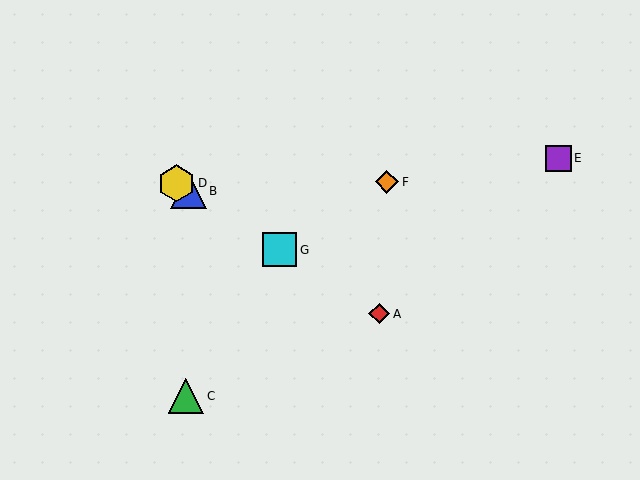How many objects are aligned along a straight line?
4 objects (A, B, D, G) are aligned along a straight line.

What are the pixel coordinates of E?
Object E is at (558, 158).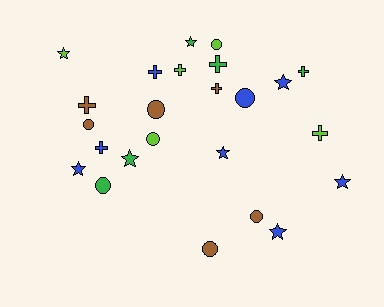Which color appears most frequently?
Blue, with 8 objects.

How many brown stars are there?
There are no brown stars.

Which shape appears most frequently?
Cross, with 8 objects.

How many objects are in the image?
There are 24 objects.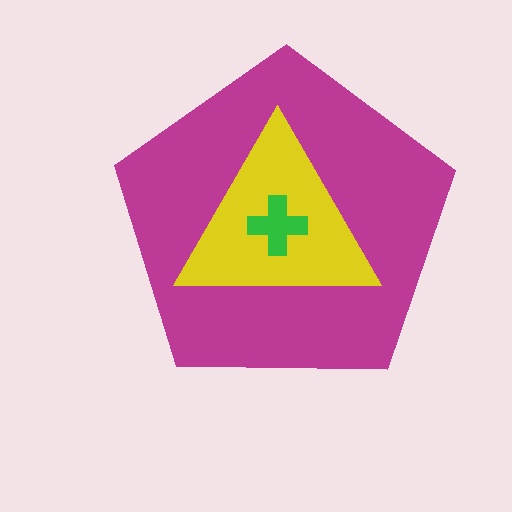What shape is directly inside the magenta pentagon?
The yellow triangle.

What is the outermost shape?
The magenta pentagon.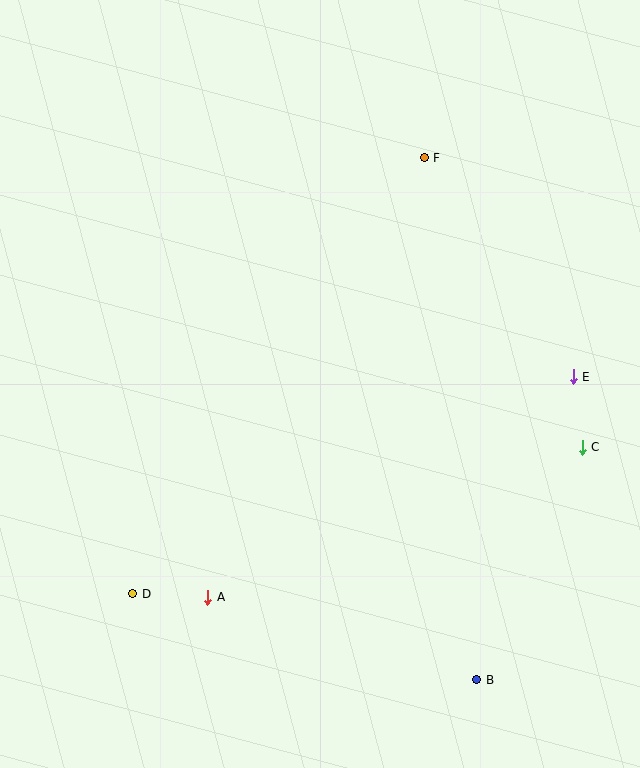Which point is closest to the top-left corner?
Point F is closest to the top-left corner.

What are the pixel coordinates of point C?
Point C is at (582, 447).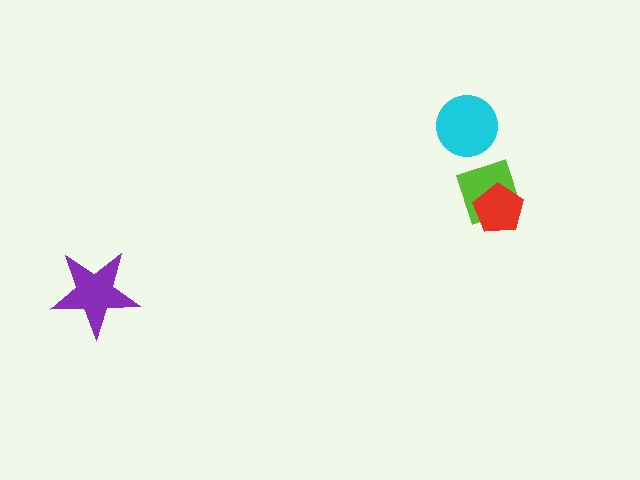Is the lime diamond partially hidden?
Yes, it is partially covered by another shape.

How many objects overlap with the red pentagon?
1 object overlaps with the red pentagon.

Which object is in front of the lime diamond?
The red pentagon is in front of the lime diamond.